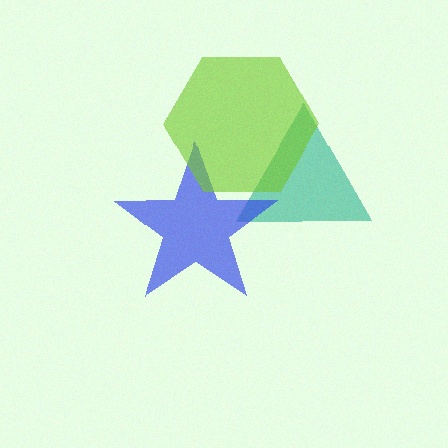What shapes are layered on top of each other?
The layered shapes are: a teal triangle, a blue star, a lime hexagon.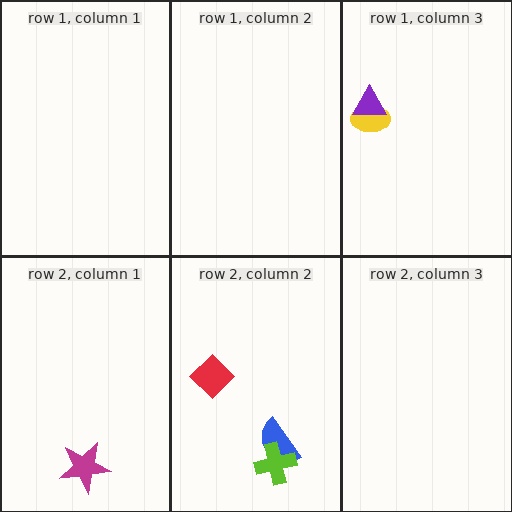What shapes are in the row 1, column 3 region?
The yellow ellipse, the purple triangle.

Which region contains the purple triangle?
The row 1, column 3 region.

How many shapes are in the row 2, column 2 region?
3.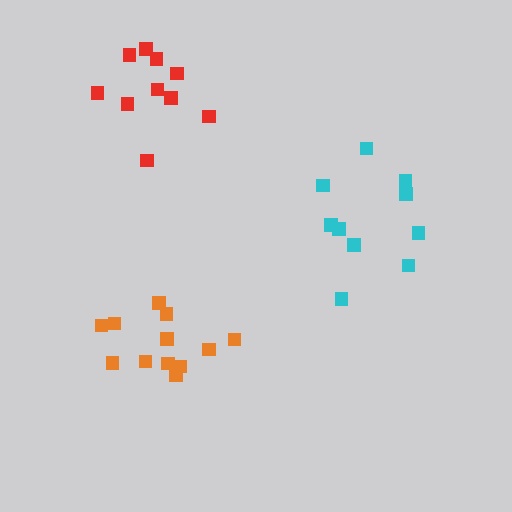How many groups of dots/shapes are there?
There are 3 groups.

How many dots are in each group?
Group 1: 10 dots, Group 2: 11 dots, Group 3: 12 dots (33 total).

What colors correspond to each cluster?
The clusters are colored: red, cyan, orange.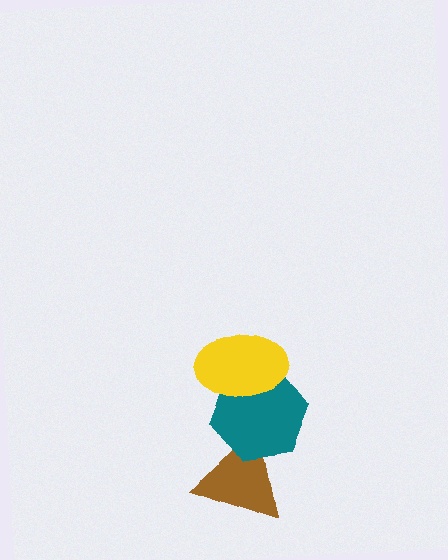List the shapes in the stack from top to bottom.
From top to bottom: the yellow ellipse, the teal hexagon, the brown triangle.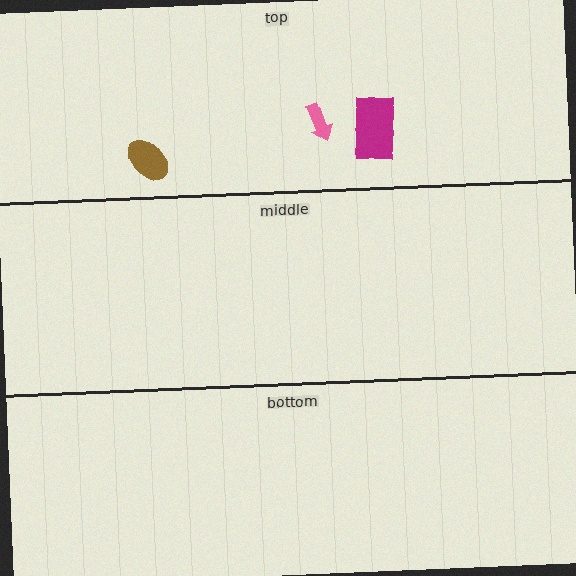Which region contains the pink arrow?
The top region.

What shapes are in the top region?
The pink arrow, the magenta rectangle, the brown ellipse.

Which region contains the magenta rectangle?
The top region.